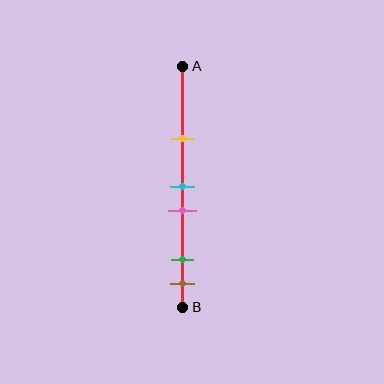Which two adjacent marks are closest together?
The cyan and pink marks are the closest adjacent pair.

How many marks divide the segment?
There are 5 marks dividing the segment.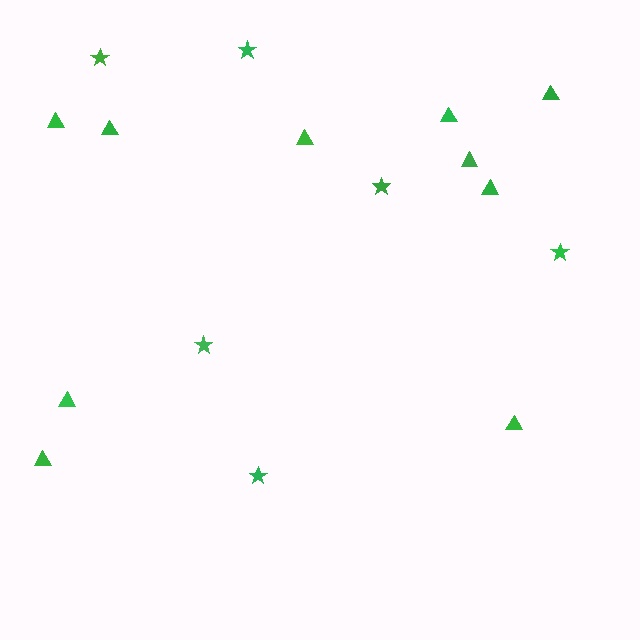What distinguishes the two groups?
There are 2 groups: one group of stars (6) and one group of triangles (10).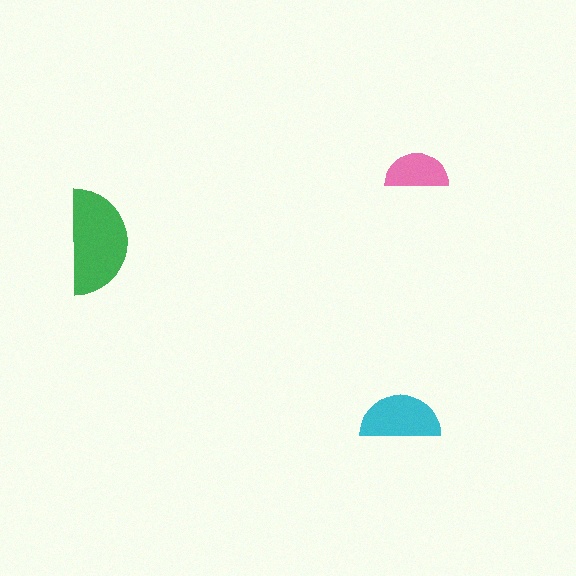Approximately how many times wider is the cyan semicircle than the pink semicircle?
About 1.5 times wider.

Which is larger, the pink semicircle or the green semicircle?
The green one.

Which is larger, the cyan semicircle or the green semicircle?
The green one.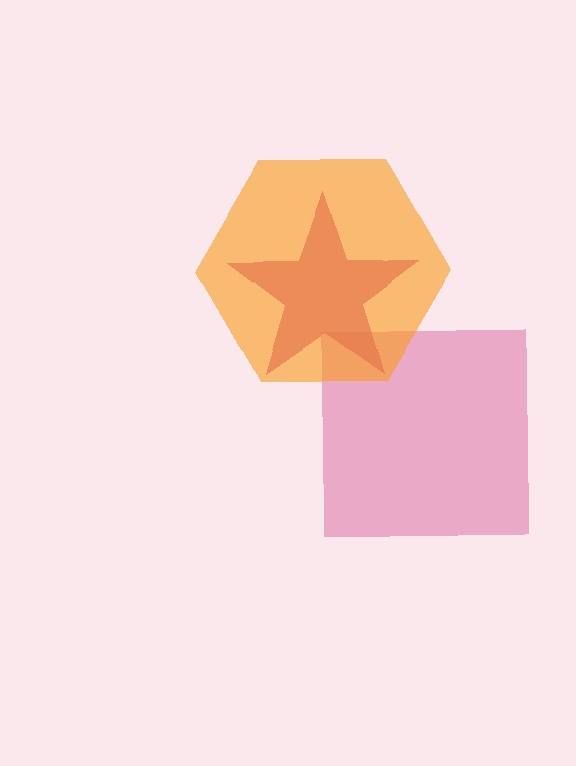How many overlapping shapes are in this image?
There are 3 overlapping shapes in the image.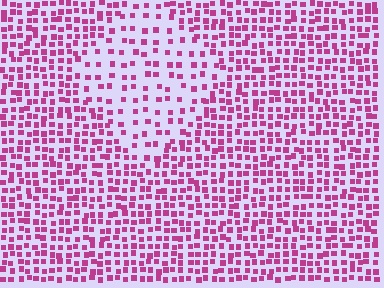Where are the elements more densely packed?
The elements are more densely packed outside the diamond boundary.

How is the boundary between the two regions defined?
The boundary is defined by a change in element density (approximately 2.1x ratio). All elements are the same color, size, and shape.